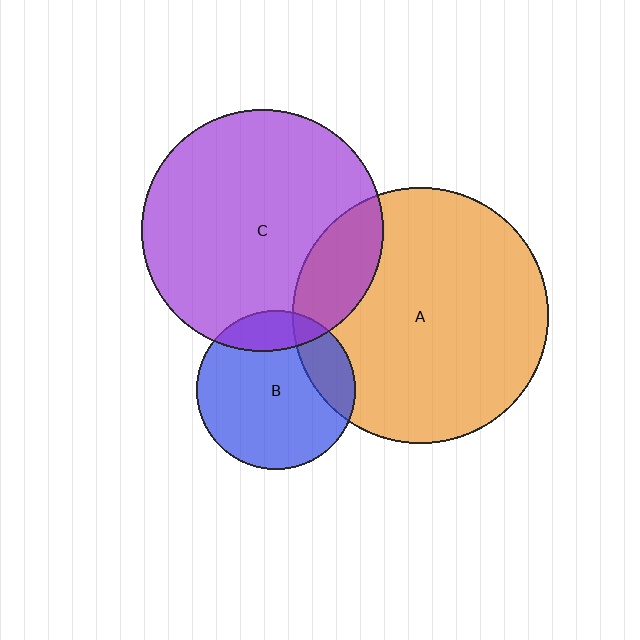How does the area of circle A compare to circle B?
Approximately 2.6 times.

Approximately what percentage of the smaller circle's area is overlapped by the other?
Approximately 15%.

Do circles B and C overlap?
Yes.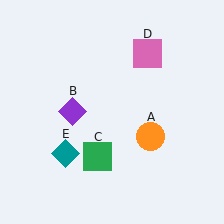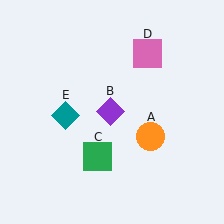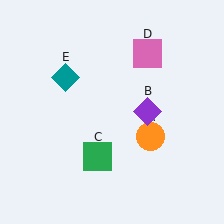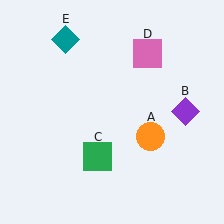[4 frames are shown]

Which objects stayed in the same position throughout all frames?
Orange circle (object A) and green square (object C) and pink square (object D) remained stationary.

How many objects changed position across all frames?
2 objects changed position: purple diamond (object B), teal diamond (object E).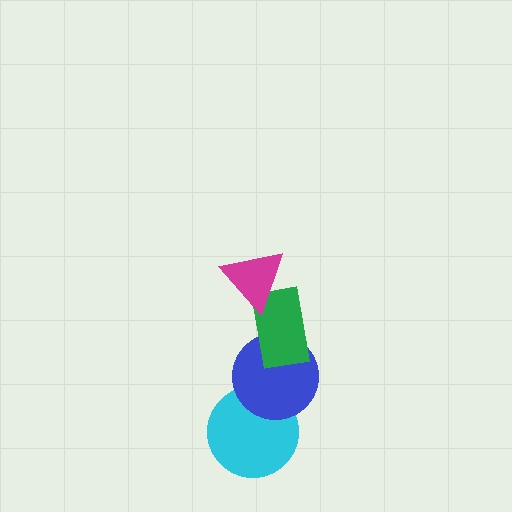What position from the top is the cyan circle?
The cyan circle is 4th from the top.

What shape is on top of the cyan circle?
The blue circle is on top of the cyan circle.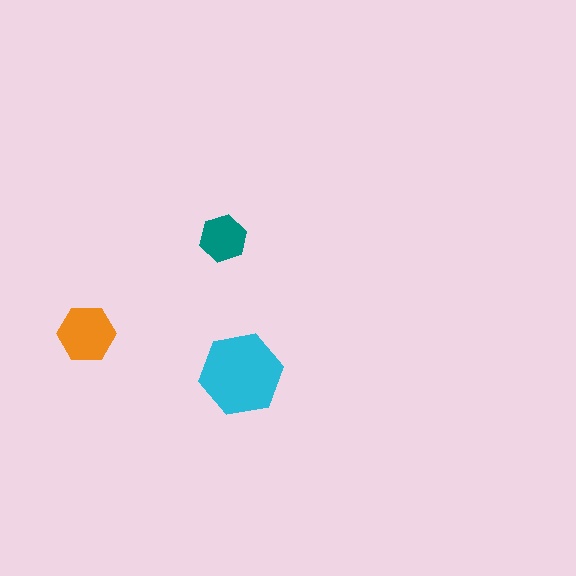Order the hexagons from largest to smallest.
the cyan one, the orange one, the teal one.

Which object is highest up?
The teal hexagon is topmost.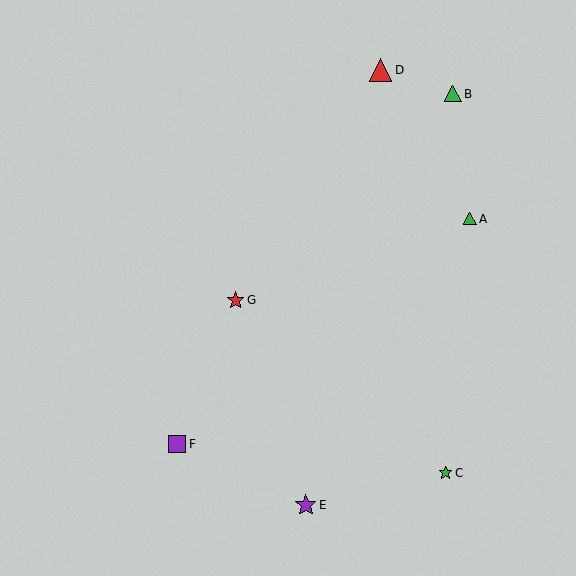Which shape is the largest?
The red triangle (labeled D) is the largest.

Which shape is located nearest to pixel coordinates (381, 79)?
The red triangle (labeled D) at (380, 70) is nearest to that location.